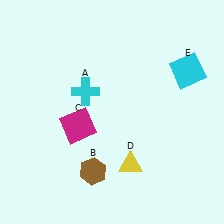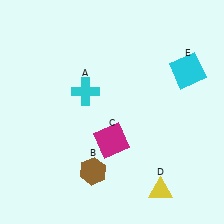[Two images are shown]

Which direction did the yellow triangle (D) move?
The yellow triangle (D) moved right.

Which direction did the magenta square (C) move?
The magenta square (C) moved right.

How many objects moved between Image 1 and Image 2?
2 objects moved between the two images.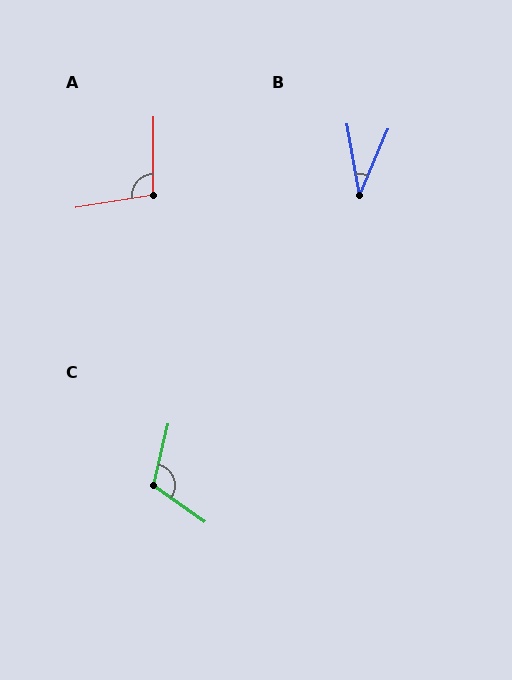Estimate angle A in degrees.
Approximately 100 degrees.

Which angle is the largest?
C, at approximately 112 degrees.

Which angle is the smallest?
B, at approximately 33 degrees.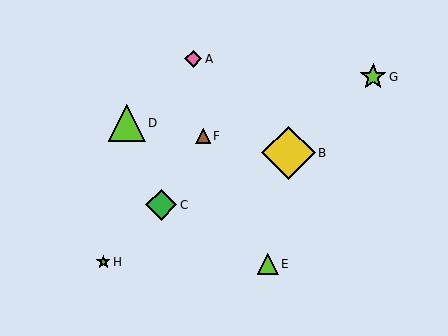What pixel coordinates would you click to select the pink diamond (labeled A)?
Click at (193, 59) to select the pink diamond A.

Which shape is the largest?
The yellow diamond (labeled B) is the largest.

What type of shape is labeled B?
Shape B is a yellow diamond.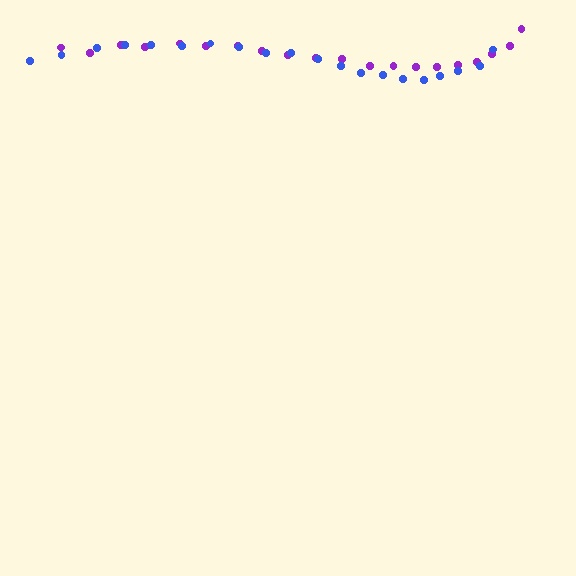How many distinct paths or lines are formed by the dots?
There are 2 distinct paths.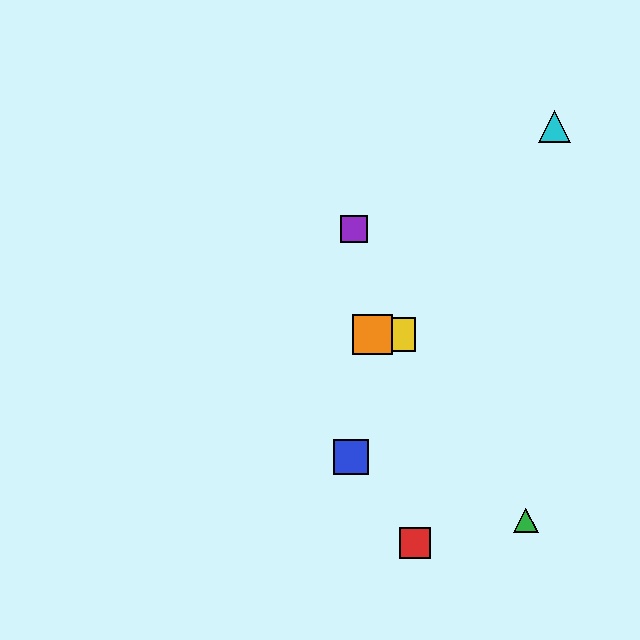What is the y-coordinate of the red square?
The red square is at y≈543.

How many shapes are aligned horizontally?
2 shapes (the yellow square, the orange square) are aligned horizontally.